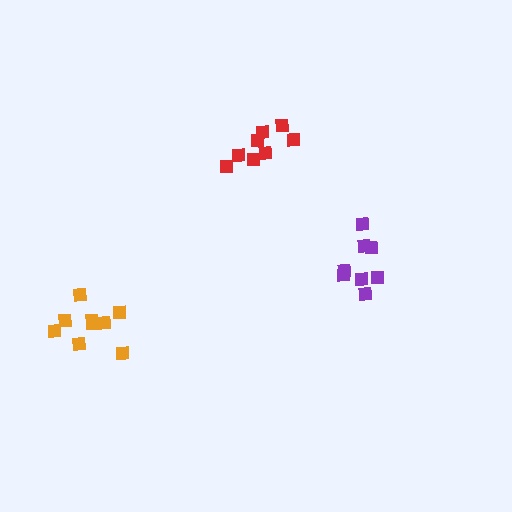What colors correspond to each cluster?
The clusters are colored: red, purple, orange.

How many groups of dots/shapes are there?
There are 3 groups.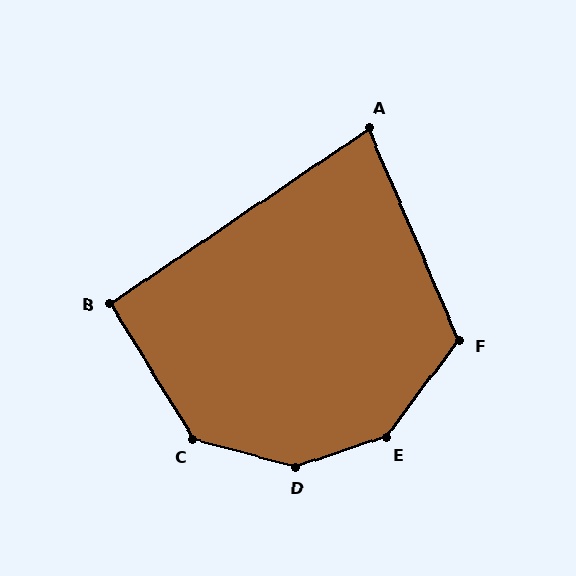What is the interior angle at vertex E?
Approximately 145 degrees (obtuse).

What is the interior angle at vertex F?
Approximately 120 degrees (obtuse).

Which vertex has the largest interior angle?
D, at approximately 147 degrees.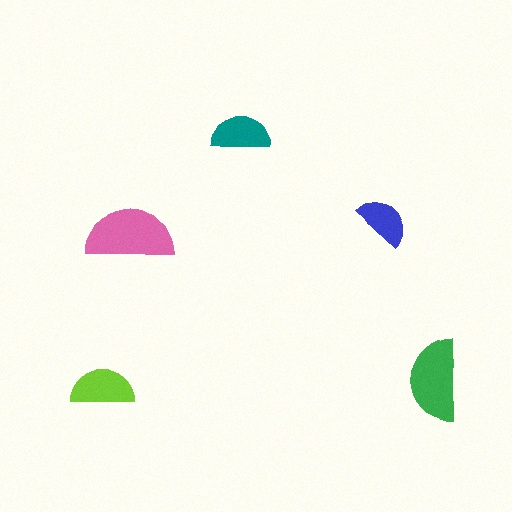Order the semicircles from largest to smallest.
the pink one, the green one, the lime one, the teal one, the blue one.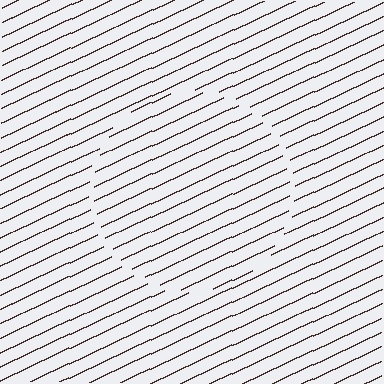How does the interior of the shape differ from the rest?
The interior of the shape contains the same grating, shifted by half a period — the contour is defined by the phase discontinuity where line-ends from the inner and outer gratings abut.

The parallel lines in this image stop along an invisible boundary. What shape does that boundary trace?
An illusory circle. The interior of the shape contains the same grating, shifted by half a period — the contour is defined by the phase discontinuity where line-ends from the inner and outer gratings abut.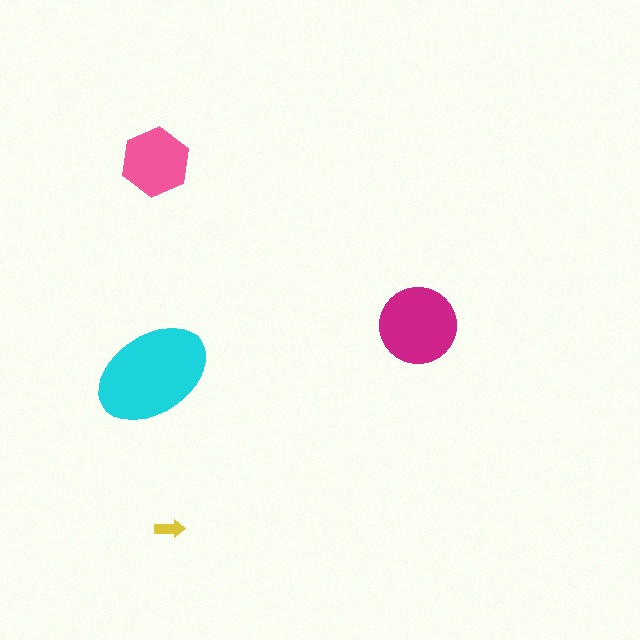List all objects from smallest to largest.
The yellow arrow, the pink hexagon, the magenta circle, the cyan ellipse.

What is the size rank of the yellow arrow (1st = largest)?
4th.